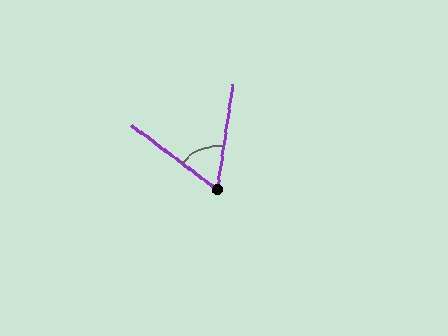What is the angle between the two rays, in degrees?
Approximately 61 degrees.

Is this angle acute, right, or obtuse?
It is acute.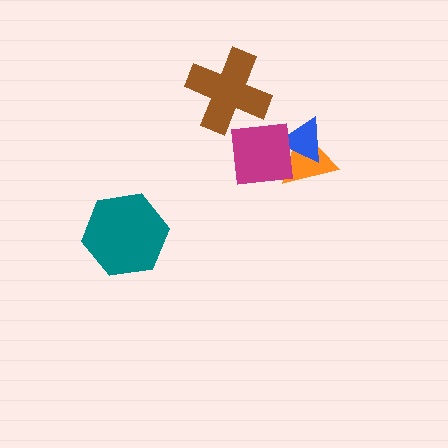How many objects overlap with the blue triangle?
2 objects overlap with the blue triangle.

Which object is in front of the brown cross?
The magenta square is in front of the brown cross.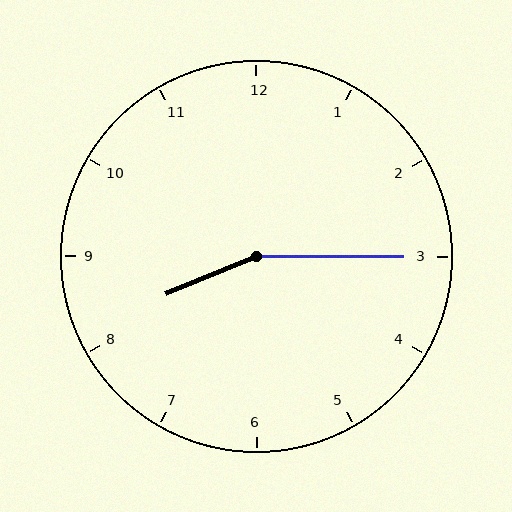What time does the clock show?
8:15.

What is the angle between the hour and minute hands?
Approximately 158 degrees.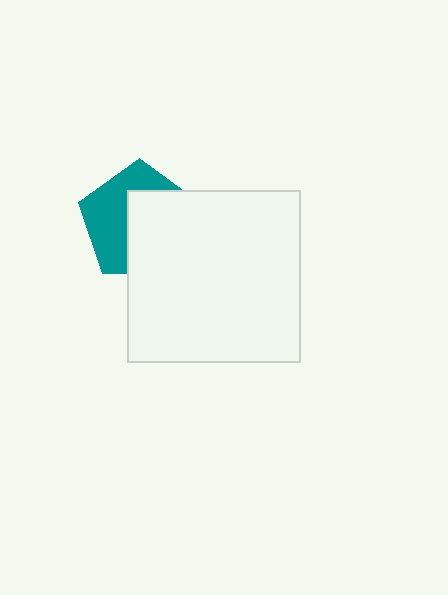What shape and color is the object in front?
The object in front is a white square.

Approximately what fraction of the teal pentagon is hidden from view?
Roughly 53% of the teal pentagon is hidden behind the white square.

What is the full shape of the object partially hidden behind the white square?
The partially hidden object is a teal pentagon.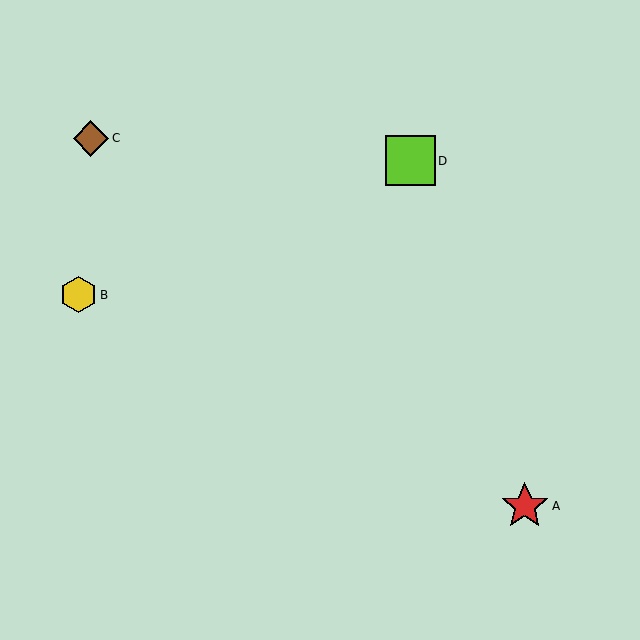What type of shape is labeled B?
Shape B is a yellow hexagon.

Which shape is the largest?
The lime square (labeled D) is the largest.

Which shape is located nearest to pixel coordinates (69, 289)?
The yellow hexagon (labeled B) at (79, 295) is nearest to that location.